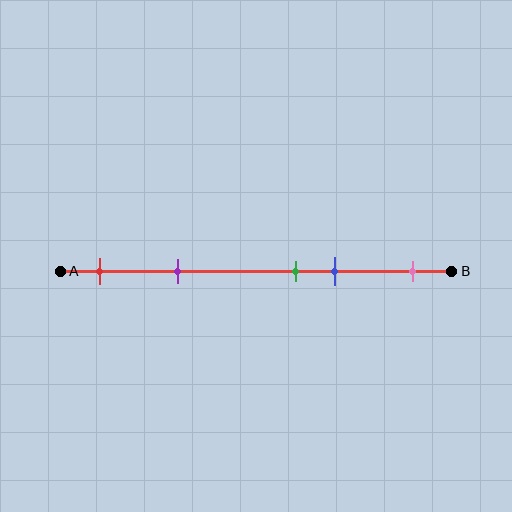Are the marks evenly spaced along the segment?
No, the marks are not evenly spaced.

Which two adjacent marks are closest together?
The green and blue marks are the closest adjacent pair.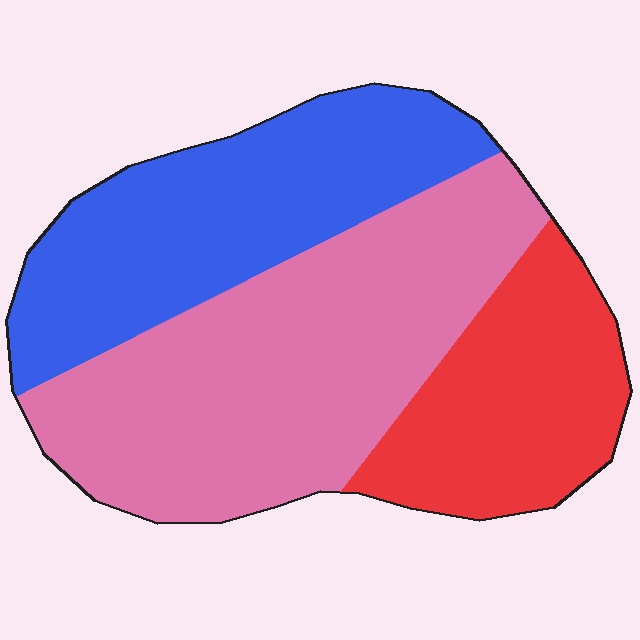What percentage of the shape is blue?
Blue takes up between a sixth and a third of the shape.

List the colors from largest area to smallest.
From largest to smallest: pink, blue, red.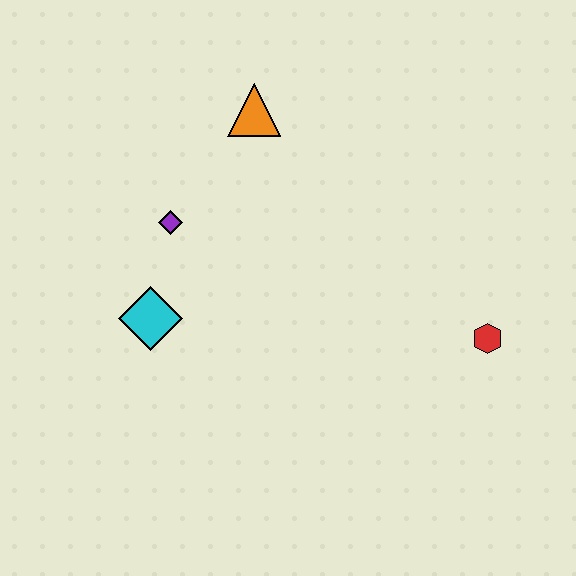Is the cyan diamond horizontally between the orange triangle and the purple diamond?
No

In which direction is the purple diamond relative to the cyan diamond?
The purple diamond is above the cyan diamond.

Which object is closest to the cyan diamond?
The purple diamond is closest to the cyan diamond.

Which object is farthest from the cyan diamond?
The red hexagon is farthest from the cyan diamond.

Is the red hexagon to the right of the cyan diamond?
Yes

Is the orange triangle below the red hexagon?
No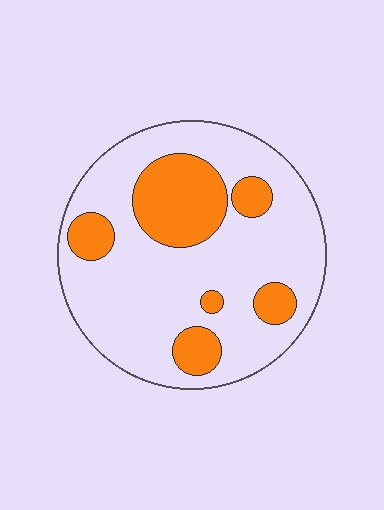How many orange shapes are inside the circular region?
6.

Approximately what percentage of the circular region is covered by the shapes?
Approximately 25%.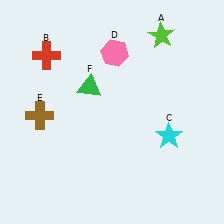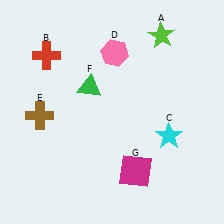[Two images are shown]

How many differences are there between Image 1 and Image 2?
There is 1 difference between the two images.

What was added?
A magenta square (G) was added in Image 2.